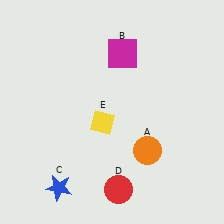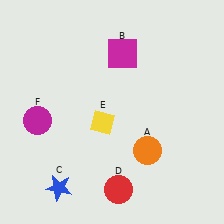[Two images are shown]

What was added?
A magenta circle (F) was added in Image 2.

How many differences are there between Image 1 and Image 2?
There is 1 difference between the two images.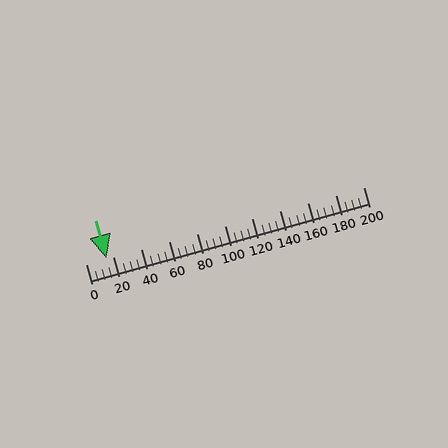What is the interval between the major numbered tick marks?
The major tick marks are spaced 20 units apart.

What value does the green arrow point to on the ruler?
The green arrow points to approximately 15.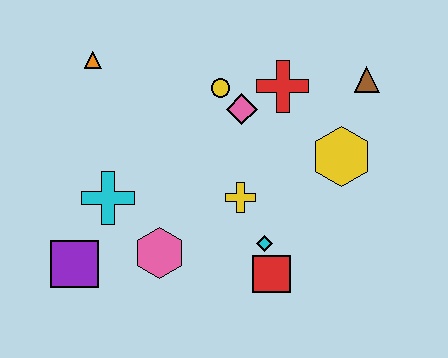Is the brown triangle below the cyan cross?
No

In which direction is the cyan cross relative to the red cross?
The cyan cross is to the left of the red cross.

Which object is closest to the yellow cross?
The cyan diamond is closest to the yellow cross.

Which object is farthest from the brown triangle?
The purple square is farthest from the brown triangle.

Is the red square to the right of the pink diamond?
Yes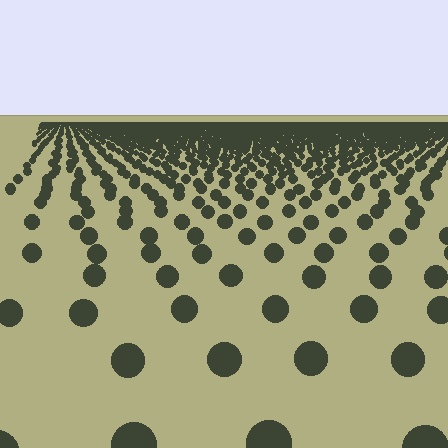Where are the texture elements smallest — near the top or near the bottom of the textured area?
Near the top.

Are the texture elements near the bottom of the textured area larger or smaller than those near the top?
Larger. Near the bottom, elements are closer to the viewer and appear at a bigger on-screen size.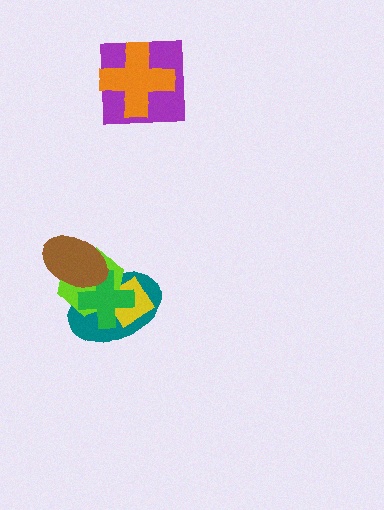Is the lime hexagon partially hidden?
Yes, it is partially covered by another shape.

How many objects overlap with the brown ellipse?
3 objects overlap with the brown ellipse.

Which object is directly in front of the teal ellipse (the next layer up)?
The yellow diamond is directly in front of the teal ellipse.